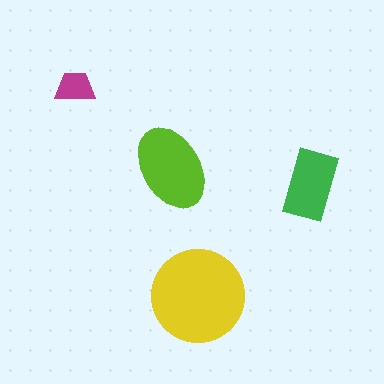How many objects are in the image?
There are 4 objects in the image.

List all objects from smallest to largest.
The magenta trapezoid, the green rectangle, the lime ellipse, the yellow circle.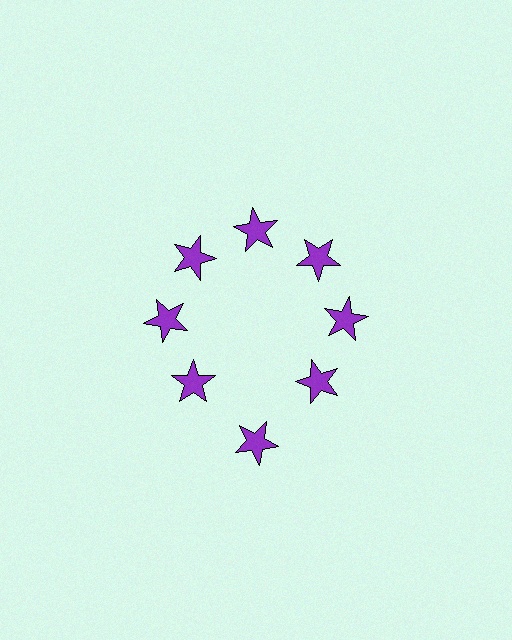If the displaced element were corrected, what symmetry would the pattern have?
It would have 8-fold rotational symmetry — the pattern would map onto itself every 45 degrees.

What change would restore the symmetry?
The symmetry would be restored by moving it inward, back onto the ring so that all 8 stars sit at equal angles and equal distance from the center.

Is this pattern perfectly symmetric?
No. The 8 purple stars are arranged in a ring, but one element near the 6 o'clock position is pushed outward from the center, breaking the 8-fold rotational symmetry.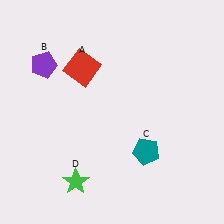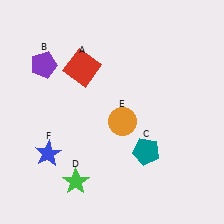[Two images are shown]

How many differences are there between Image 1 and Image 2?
There are 2 differences between the two images.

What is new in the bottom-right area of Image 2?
An orange circle (E) was added in the bottom-right area of Image 2.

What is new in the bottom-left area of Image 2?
A blue star (F) was added in the bottom-left area of Image 2.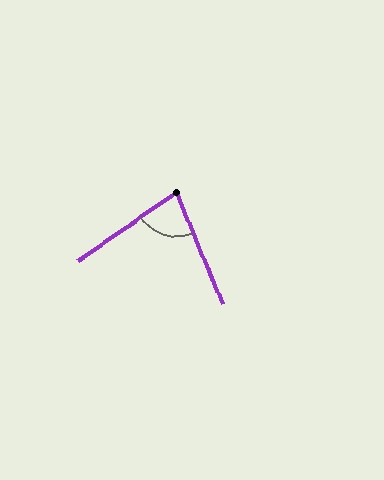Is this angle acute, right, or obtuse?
It is acute.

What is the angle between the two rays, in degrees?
Approximately 77 degrees.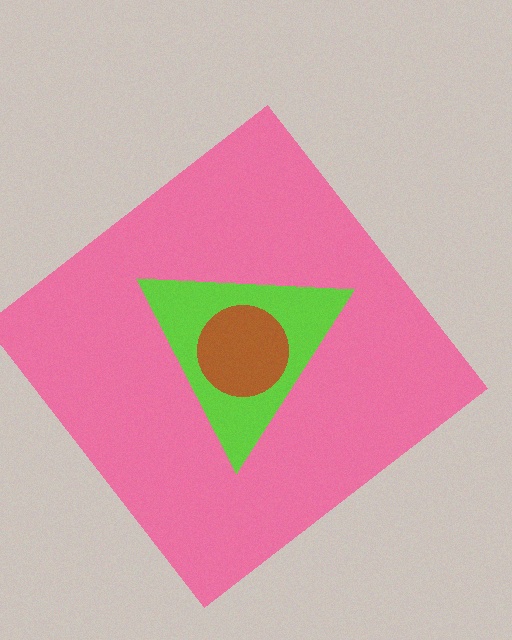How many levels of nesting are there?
3.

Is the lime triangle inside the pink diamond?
Yes.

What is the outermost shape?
The pink diamond.